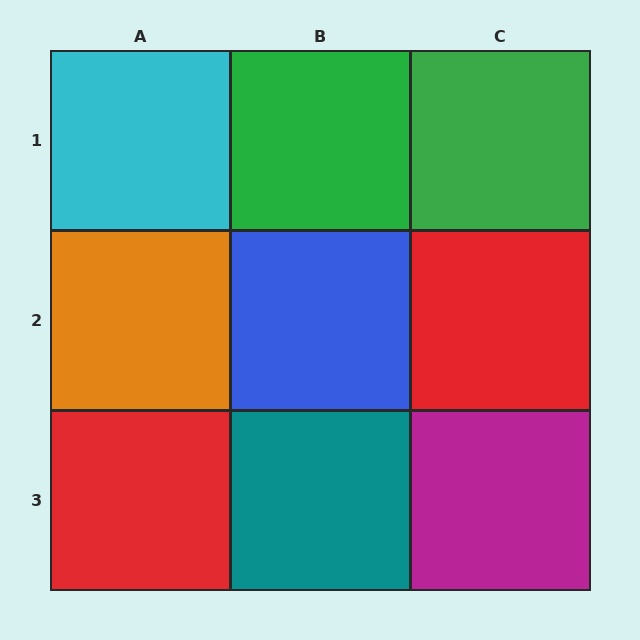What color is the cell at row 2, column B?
Blue.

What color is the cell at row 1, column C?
Green.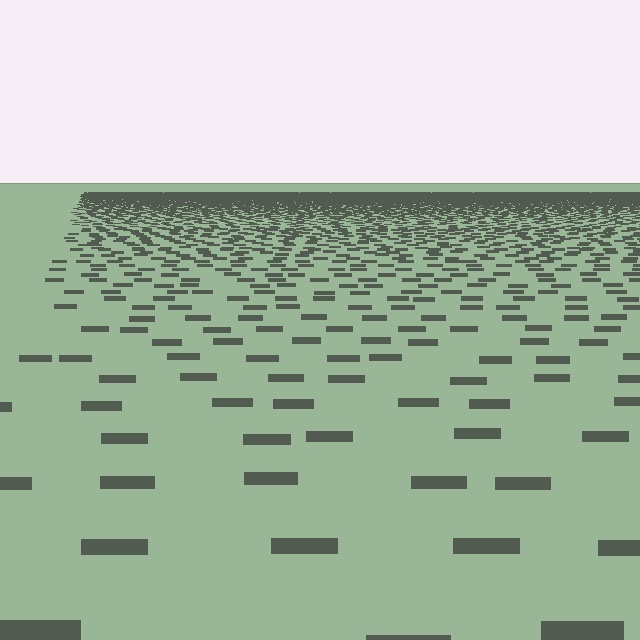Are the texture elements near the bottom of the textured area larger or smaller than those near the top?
Larger. Near the bottom, elements are closer to the viewer and appear at a bigger on-screen size.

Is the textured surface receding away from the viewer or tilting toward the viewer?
The surface is receding away from the viewer. Texture elements get smaller and denser toward the top.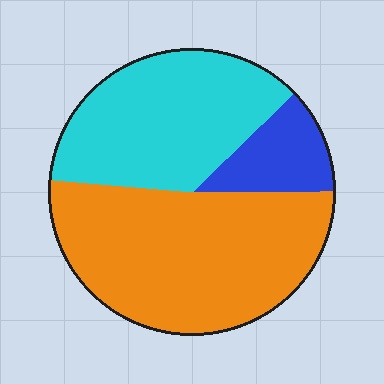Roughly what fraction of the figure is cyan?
Cyan covers around 35% of the figure.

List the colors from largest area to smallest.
From largest to smallest: orange, cyan, blue.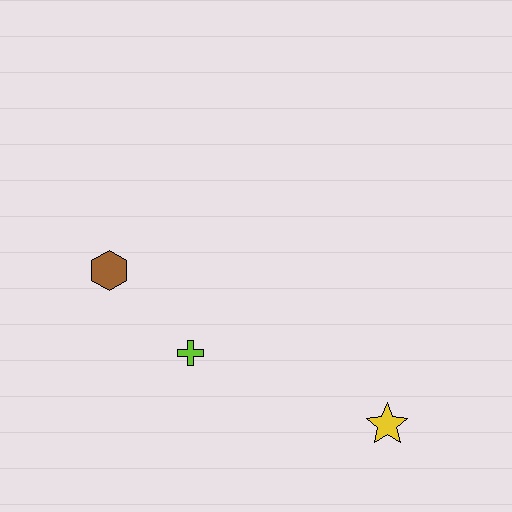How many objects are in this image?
There are 3 objects.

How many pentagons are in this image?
There are no pentagons.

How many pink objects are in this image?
There are no pink objects.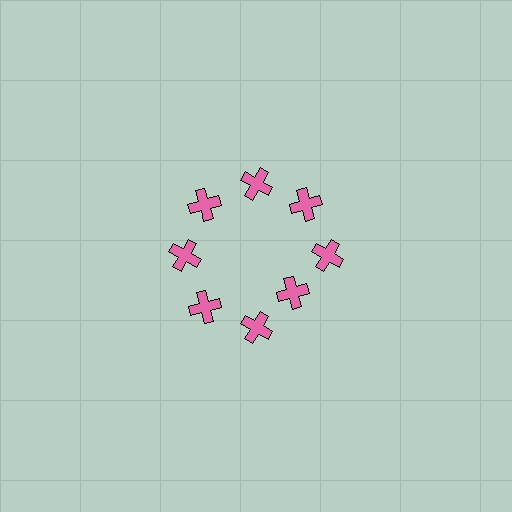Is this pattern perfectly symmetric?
No. The 8 pink crosses are arranged in a ring, but one element near the 4 o'clock position is pulled inward toward the center, breaking the 8-fold rotational symmetry.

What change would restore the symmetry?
The symmetry would be restored by moving it outward, back onto the ring so that all 8 crosses sit at equal angles and equal distance from the center.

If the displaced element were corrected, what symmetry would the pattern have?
It would have 8-fold rotational symmetry — the pattern would map onto itself every 45 degrees.